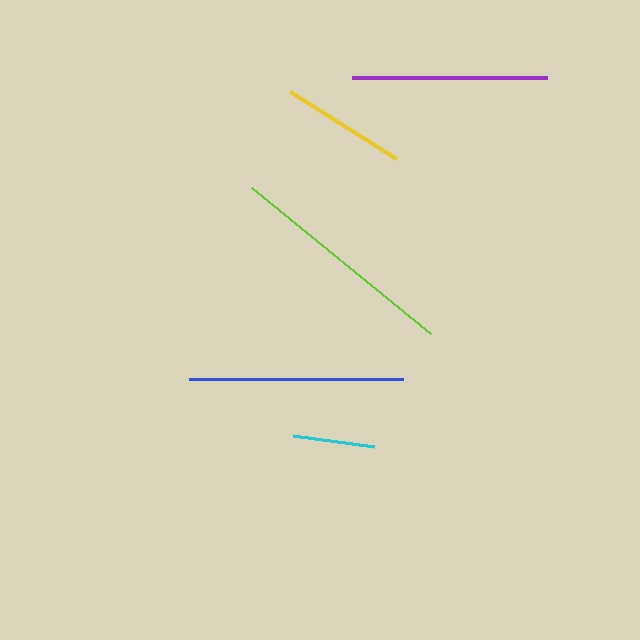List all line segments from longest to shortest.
From longest to shortest: lime, blue, purple, yellow, cyan.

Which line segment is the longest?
The lime line is the longest at approximately 231 pixels.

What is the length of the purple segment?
The purple segment is approximately 195 pixels long.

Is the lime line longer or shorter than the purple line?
The lime line is longer than the purple line.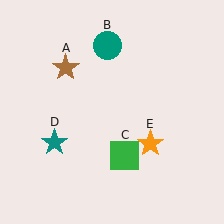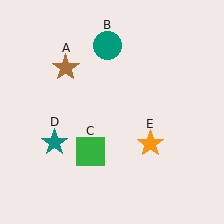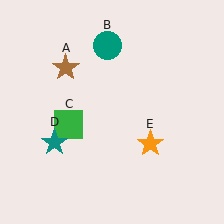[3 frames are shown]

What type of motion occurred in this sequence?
The green square (object C) rotated clockwise around the center of the scene.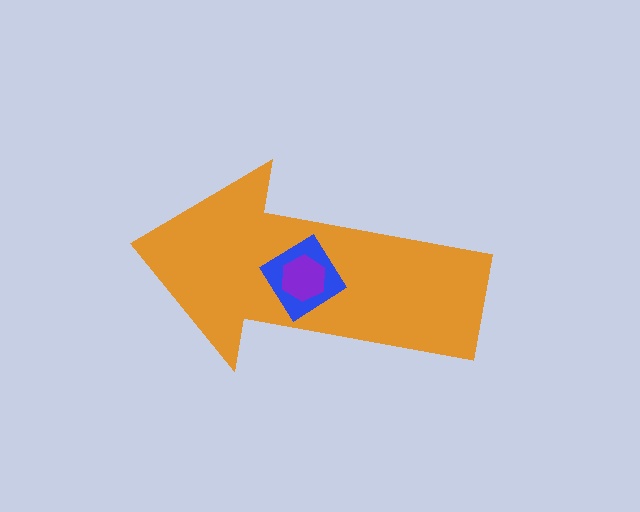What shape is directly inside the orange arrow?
The blue diamond.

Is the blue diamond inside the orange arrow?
Yes.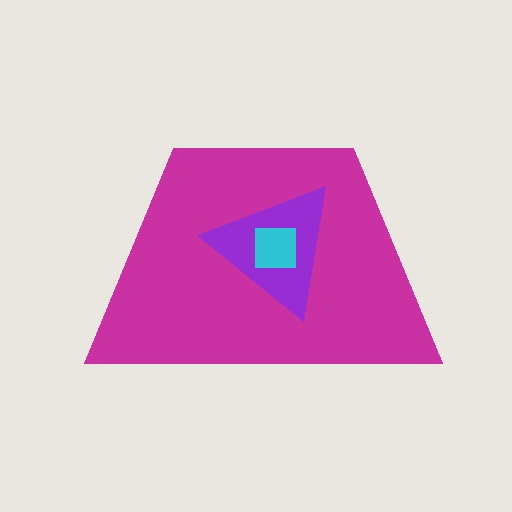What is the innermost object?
The cyan square.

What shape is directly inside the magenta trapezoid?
The purple triangle.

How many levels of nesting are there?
3.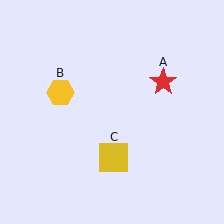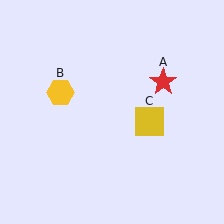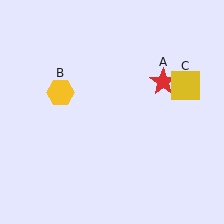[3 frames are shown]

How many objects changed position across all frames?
1 object changed position: yellow square (object C).